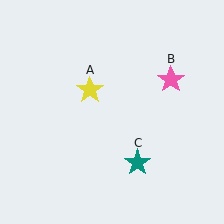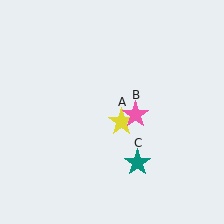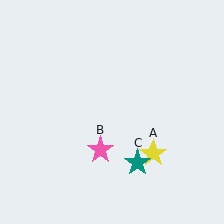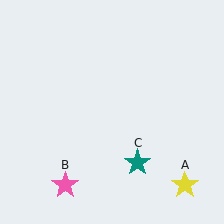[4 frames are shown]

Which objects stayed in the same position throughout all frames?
Teal star (object C) remained stationary.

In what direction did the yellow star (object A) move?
The yellow star (object A) moved down and to the right.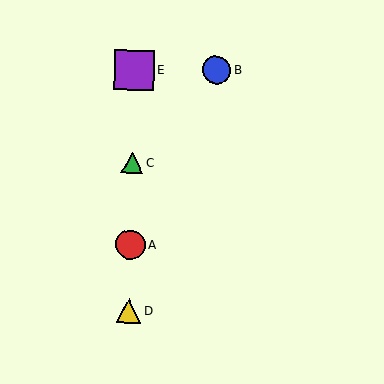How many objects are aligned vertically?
4 objects (A, C, D, E) are aligned vertically.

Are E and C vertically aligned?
Yes, both are at x≈134.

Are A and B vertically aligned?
No, A is at x≈130 and B is at x≈217.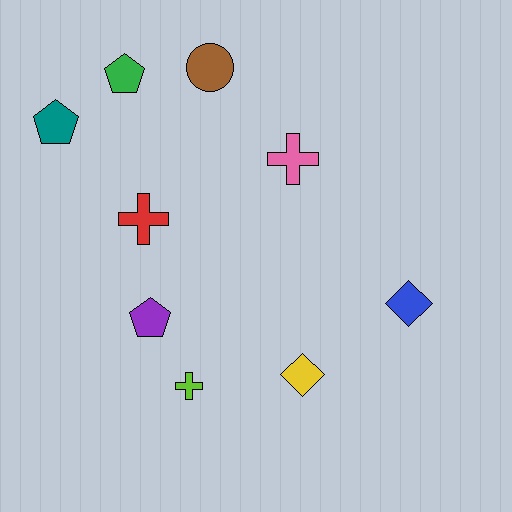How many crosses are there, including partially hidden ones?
There are 3 crosses.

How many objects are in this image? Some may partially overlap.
There are 9 objects.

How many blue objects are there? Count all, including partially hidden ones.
There is 1 blue object.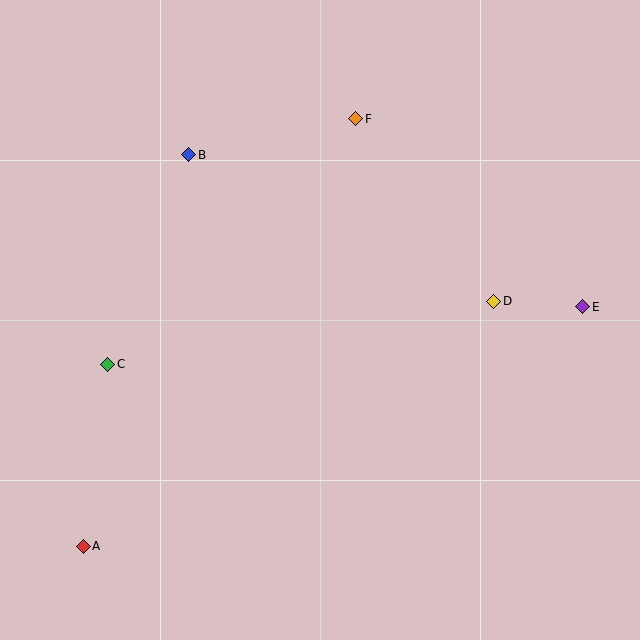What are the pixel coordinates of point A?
Point A is at (83, 546).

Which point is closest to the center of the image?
Point D at (493, 301) is closest to the center.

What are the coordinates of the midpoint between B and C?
The midpoint between B and C is at (148, 259).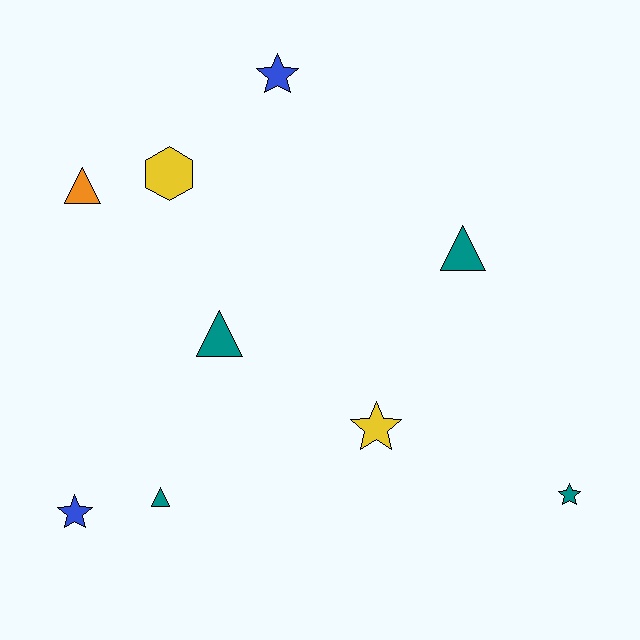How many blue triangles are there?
There are no blue triangles.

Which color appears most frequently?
Teal, with 4 objects.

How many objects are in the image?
There are 9 objects.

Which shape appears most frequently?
Star, with 4 objects.